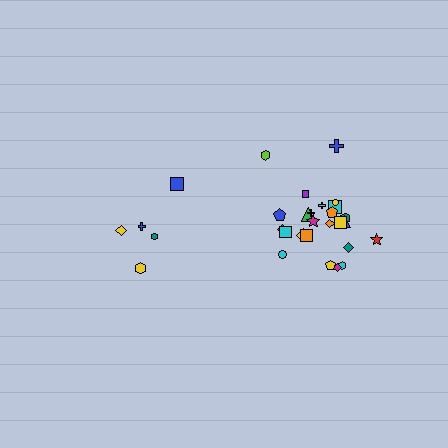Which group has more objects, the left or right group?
The right group.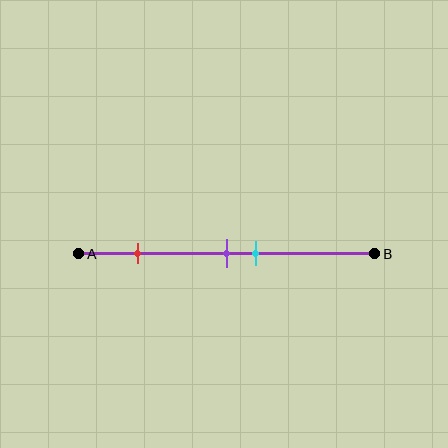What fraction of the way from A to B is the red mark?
The red mark is approximately 20% (0.2) of the way from A to B.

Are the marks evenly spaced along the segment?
No, the marks are not evenly spaced.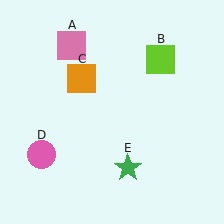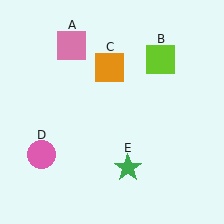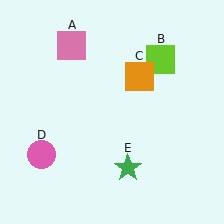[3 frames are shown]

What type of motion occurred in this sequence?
The orange square (object C) rotated clockwise around the center of the scene.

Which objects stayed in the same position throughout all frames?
Pink square (object A) and lime square (object B) and pink circle (object D) and green star (object E) remained stationary.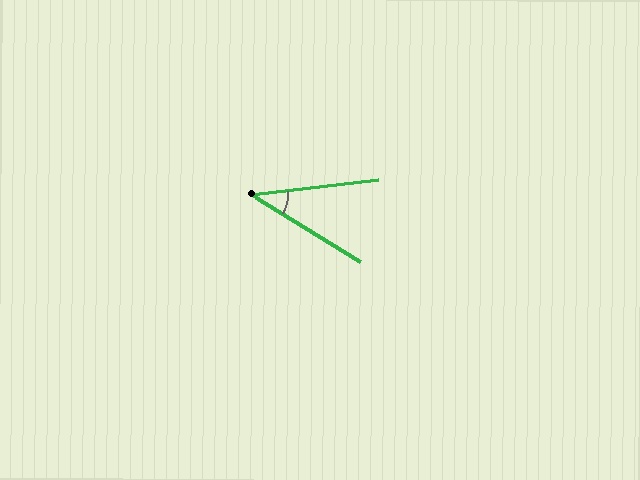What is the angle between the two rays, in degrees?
Approximately 39 degrees.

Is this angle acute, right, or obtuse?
It is acute.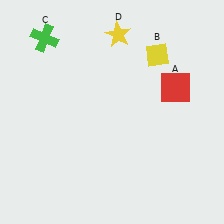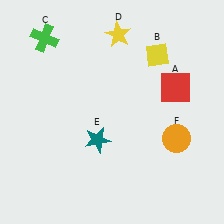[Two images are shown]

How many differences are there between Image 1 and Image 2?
There are 2 differences between the two images.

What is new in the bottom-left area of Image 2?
A teal star (E) was added in the bottom-left area of Image 2.